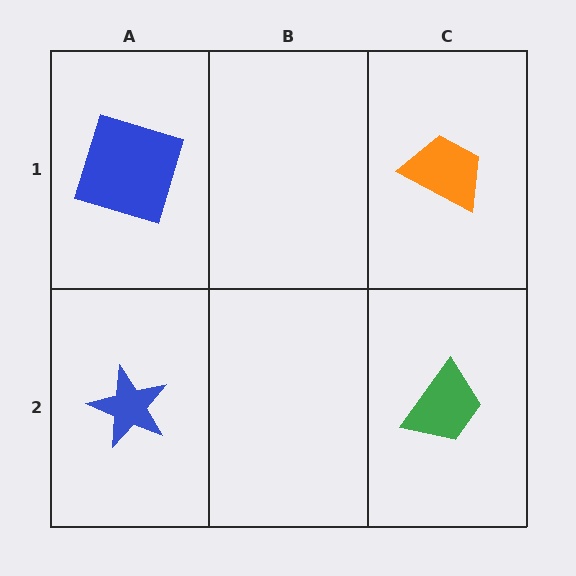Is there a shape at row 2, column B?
No, that cell is empty.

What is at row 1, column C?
An orange trapezoid.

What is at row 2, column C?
A green trapezoid.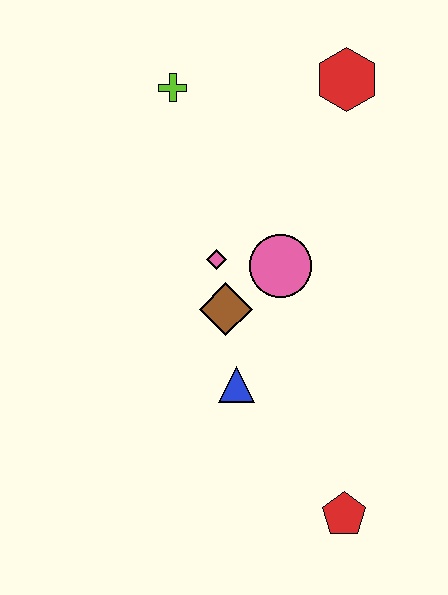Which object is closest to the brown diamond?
The pink diamond is closest to the brown diamond.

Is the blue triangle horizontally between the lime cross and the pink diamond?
No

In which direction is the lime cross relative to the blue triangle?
The lime cross is above the blue triangle.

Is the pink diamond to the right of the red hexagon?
No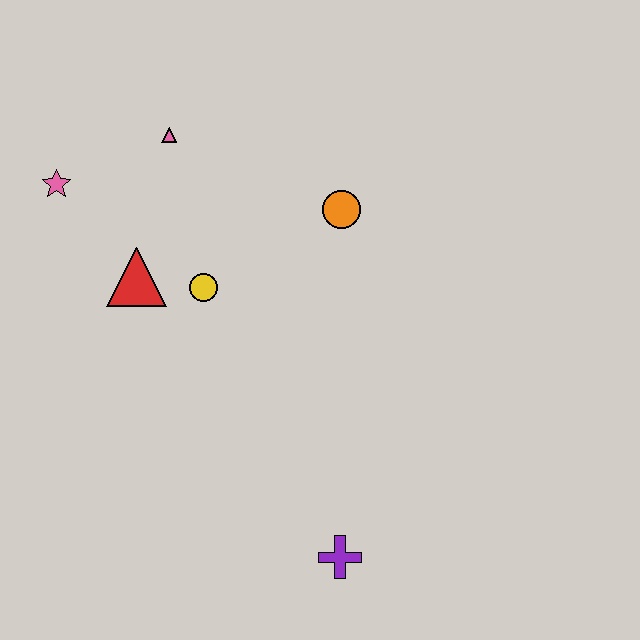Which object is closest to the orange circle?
The yellow circle is closest to the orange circle.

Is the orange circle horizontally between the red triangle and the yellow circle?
No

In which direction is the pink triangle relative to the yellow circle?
The pink triangle is above the yellow circle.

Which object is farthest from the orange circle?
The purple cross is farthest from the orange circle.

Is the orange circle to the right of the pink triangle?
Yes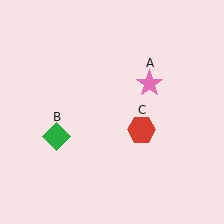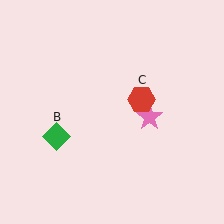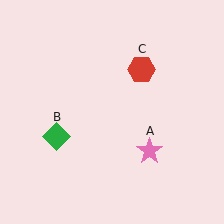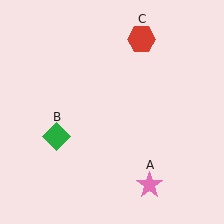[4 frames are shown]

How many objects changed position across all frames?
2 objects changed position: pink star (object A), red hexagon (object C).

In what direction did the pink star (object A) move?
The pink star (object A) moved down.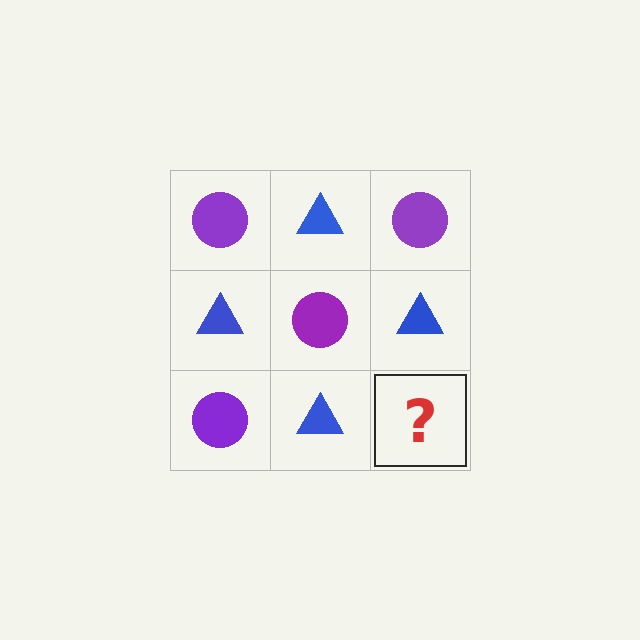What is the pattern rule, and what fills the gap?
The rule is that it alternates purple circle and blue triangle in a checkerboard pattern. The gap should be filled with a purple circle.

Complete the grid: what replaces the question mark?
The question mark should be replaced with a purple circle.